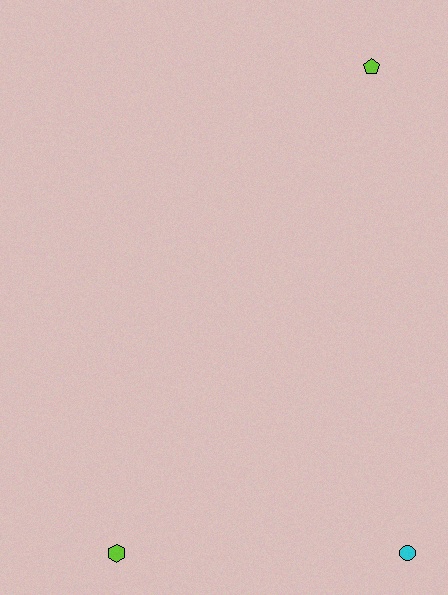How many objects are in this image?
There are 3 objects.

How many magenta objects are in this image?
There are no magenta objects.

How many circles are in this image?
There is 1 circle.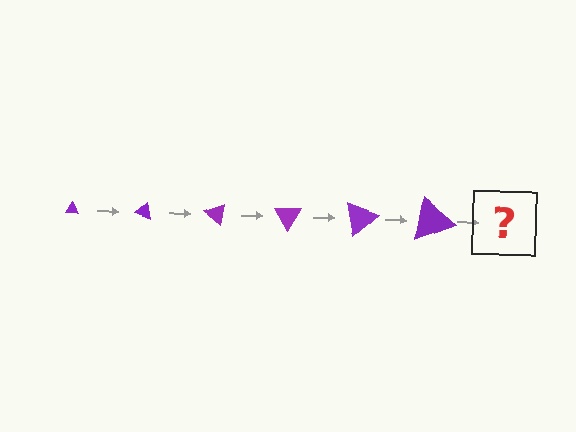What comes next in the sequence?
The next element should be a triangle, larger than the previous one and rotated 120 degrees from the start.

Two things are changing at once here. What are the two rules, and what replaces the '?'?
The two rules are that the triangle grows larger each step and it rotates 20 degrees each step. The '?' should be a triangle, larger than the previous one and rotated 120 degrees from the start.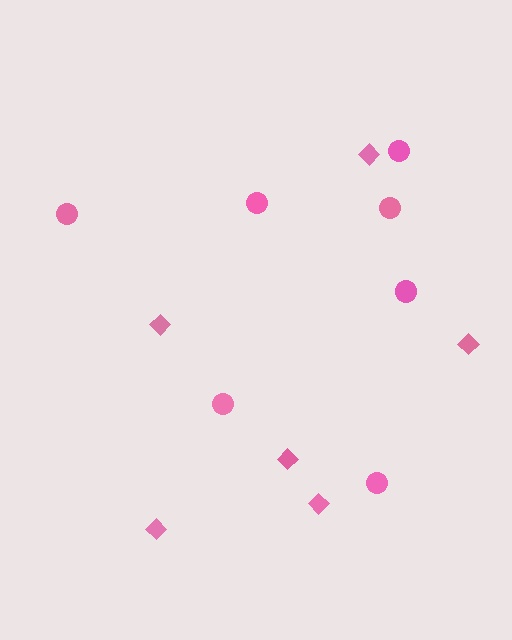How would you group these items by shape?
There are 2 groups: one group of diamonds (6) and one group of circles (7).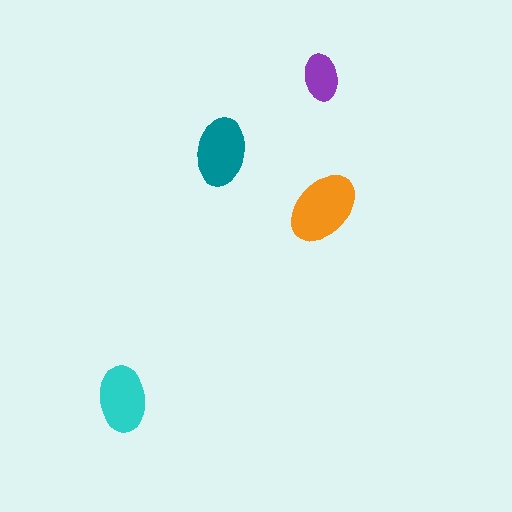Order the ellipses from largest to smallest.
the orange one, the teal one, the cyan one, the purple one.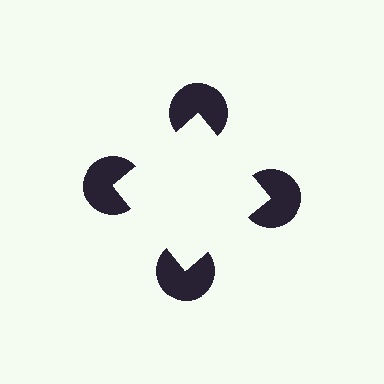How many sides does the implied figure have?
4 sides.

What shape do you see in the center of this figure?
An illusory square — its edges are inferred from the aligned wedge cuts in the pac-man discs, not physically drawn.